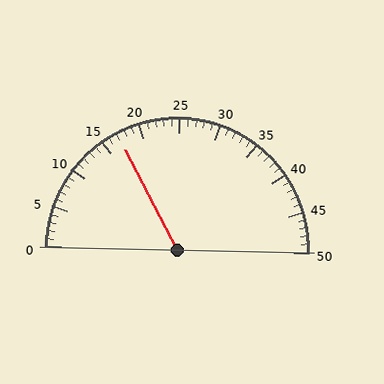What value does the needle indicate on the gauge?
The needle indicates approximately 17.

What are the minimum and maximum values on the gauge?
The gauge ranges from 0 to 50.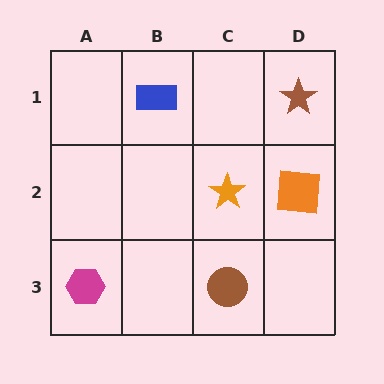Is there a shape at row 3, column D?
No, that cell is empty.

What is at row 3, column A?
A magenta hexagon.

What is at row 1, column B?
A blue rectangle.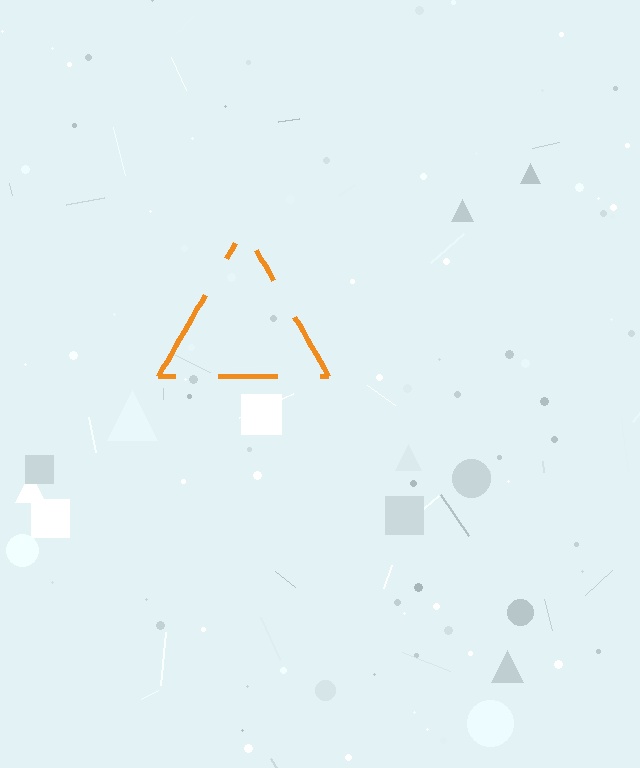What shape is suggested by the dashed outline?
The dashed outline suggests a triangle.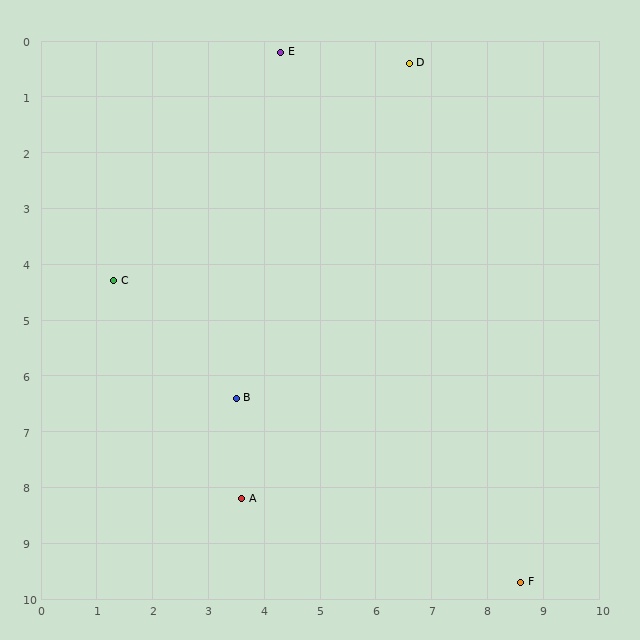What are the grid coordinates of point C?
Point C is at approximately (1.3, 4.3).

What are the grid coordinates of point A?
Point A is at approximately (3.6, 8.2).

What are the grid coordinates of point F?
Point F is at approximately (8.6, 9.7).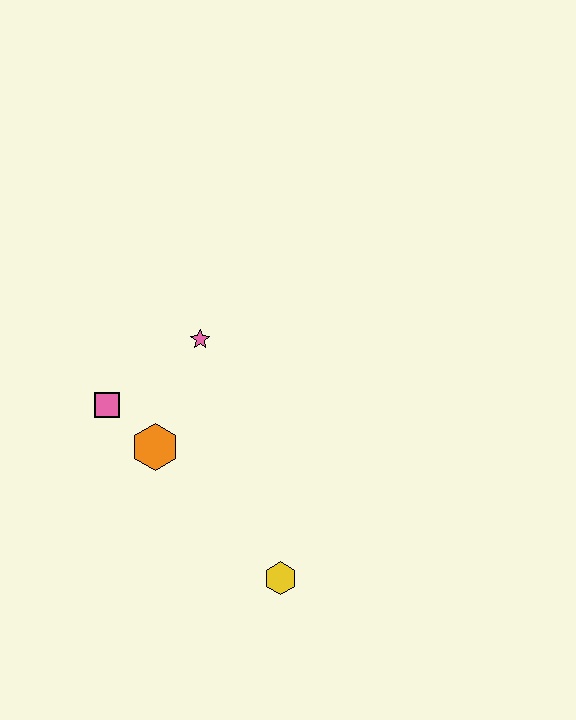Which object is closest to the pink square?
The orange hexagon is closest to the pink square.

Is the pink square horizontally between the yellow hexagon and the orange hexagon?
No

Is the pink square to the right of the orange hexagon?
No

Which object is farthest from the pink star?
The yellow hexagon is farthest from the pink star.